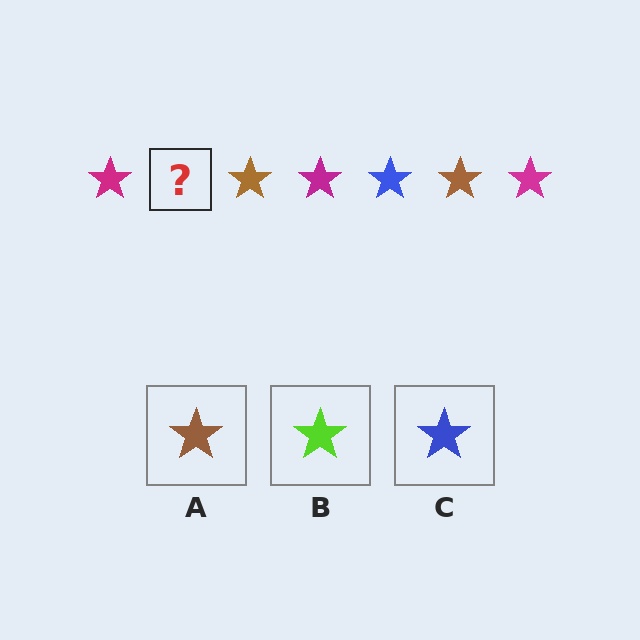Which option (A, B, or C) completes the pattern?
C.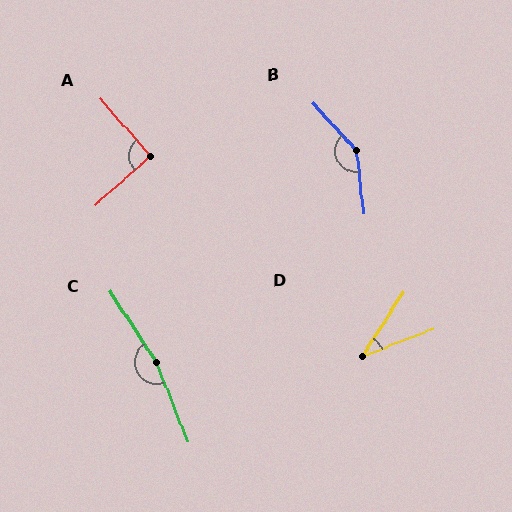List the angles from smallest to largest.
D (37°), A (90°), B (143°), C (169°).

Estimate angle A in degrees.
Approximately 90 degrees.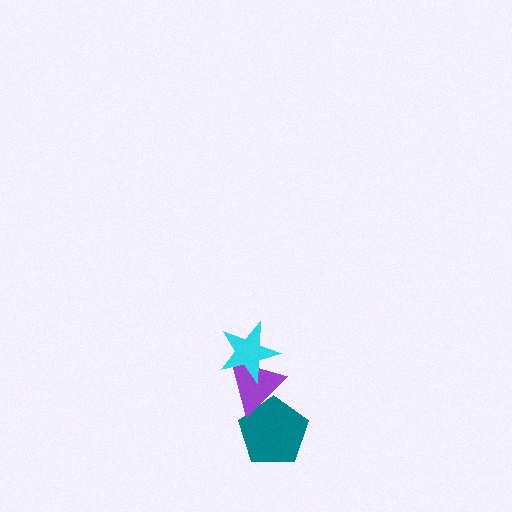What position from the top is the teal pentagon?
The teal pentagon is 3rd from the top.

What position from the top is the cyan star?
The cyan star is 1st from the top.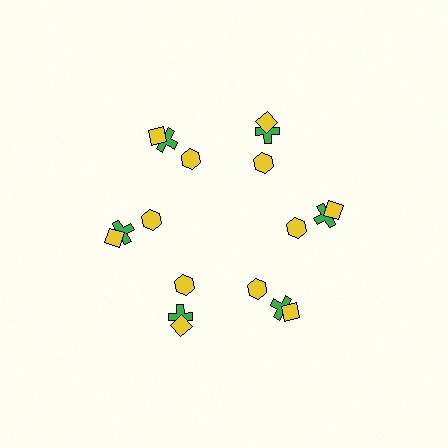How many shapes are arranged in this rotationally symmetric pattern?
There are 18 shapes, arranged in 6 groups of 3.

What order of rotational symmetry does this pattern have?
This pattern has 6-fold rotational symmetry.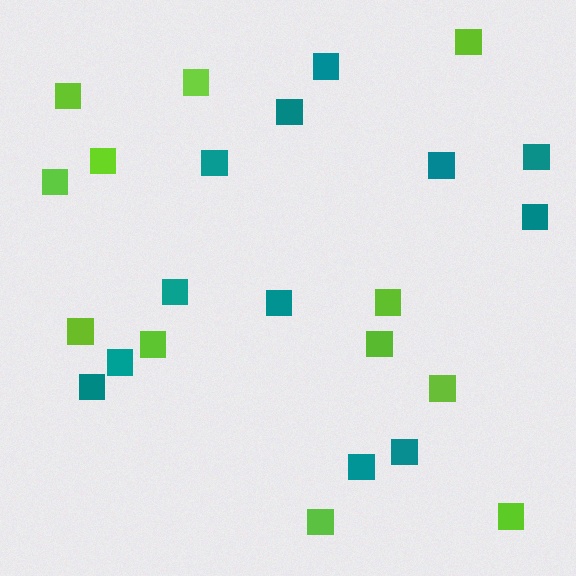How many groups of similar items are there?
There are 2 groups: one group of teal squares (12) and one group of lime squares (12).